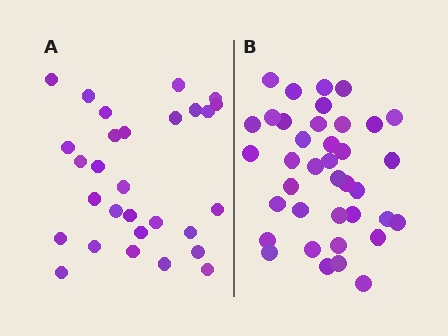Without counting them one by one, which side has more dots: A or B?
Region B (the right region) has more dots.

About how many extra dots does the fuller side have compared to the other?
Region B has roughly 8 or so more dots than region A.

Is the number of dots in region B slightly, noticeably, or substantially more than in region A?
Region B has noticeably more, but not dramatically so. The ratio is roughly 1.3 to 1.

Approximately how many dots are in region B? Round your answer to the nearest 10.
About 40 dots. (The exact count is 38, which rounds to 40.)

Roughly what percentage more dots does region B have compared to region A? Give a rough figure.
About 30% more.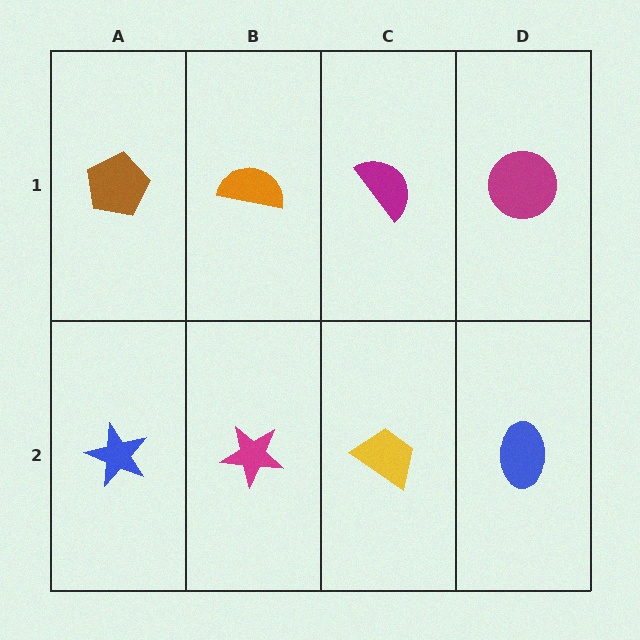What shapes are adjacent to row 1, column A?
A blue star (row 2, column A), an orange semicircle (row 1, column B).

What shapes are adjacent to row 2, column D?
A magenta circle (row 1, column D), a yellow trapezoid (row 2, column C).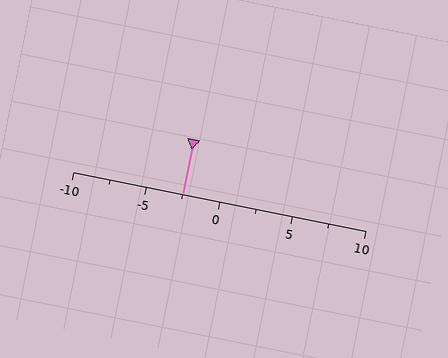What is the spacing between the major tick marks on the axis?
The major ticks are spaced 5 apart.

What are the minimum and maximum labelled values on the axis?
The axis runs from -10 to 10.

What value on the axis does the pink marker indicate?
The marker indicates approximately -2.5.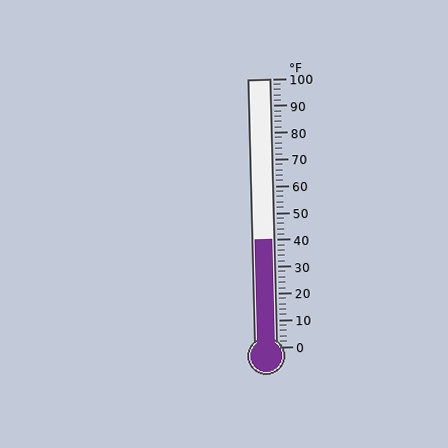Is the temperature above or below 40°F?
The temperature is at 40°F.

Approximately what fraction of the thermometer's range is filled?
The thermometer is filled to approximately 40% of its range.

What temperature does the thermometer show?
The thermometer shows approximately 40°F.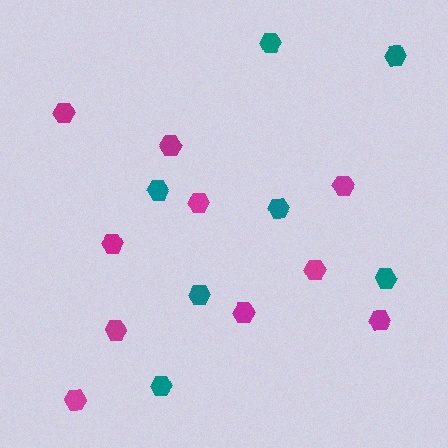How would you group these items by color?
There are 2 groups: one group of magenta hexagons (10) and one group of teal hexagons (7).